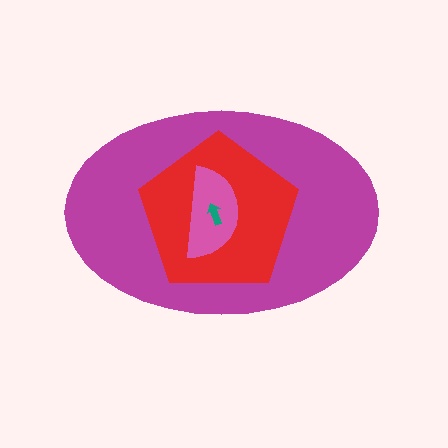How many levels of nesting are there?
4.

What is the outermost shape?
The magenta ellipse.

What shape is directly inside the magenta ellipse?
The red pentagon.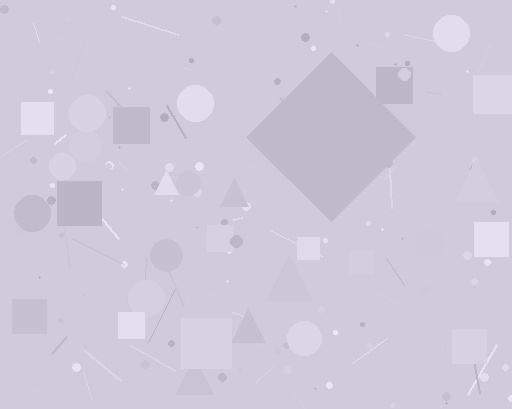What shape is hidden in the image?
A diamond is hidden in the image.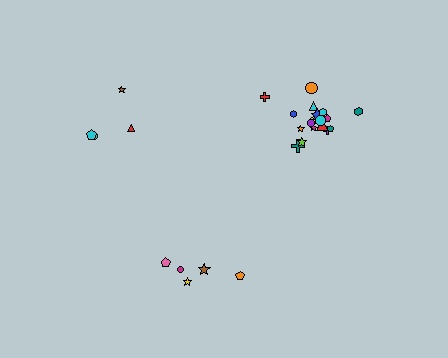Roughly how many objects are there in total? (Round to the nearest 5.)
Roughly 25 objects in total.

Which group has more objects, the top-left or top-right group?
The top-right group.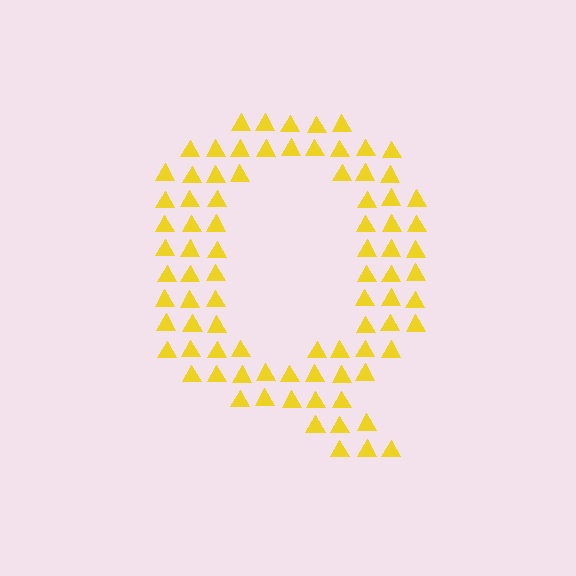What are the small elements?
The small elements are triangles.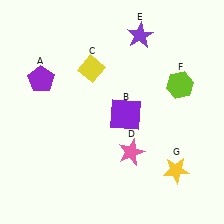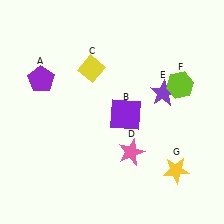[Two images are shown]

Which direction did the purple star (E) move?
The purple star (E) moved down.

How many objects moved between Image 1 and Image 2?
1 object moved between the two images.